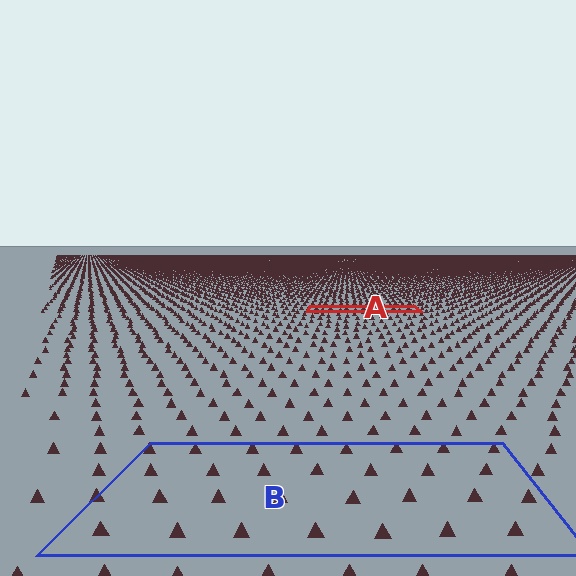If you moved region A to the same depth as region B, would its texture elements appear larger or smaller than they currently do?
They would appear larger. At a closer depth, the same texture elements are projected at a bigger on-screen size.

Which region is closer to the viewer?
Region B is closer. The texture elements there are larger and more spread out.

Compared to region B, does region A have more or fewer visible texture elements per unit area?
Region A has more texture elements per unit area — they are packed more densely because it is farther away.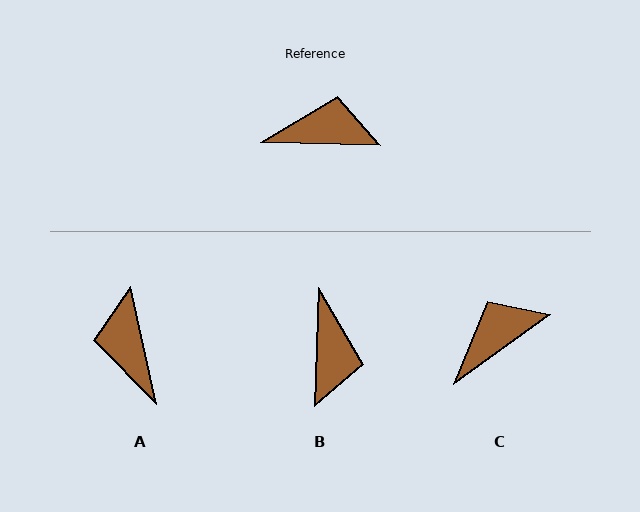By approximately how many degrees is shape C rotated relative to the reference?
Approximately 38 degrees counter-clockwise.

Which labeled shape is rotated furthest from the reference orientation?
A, about 104 degrees away.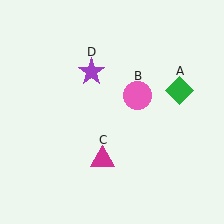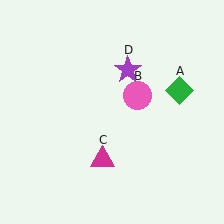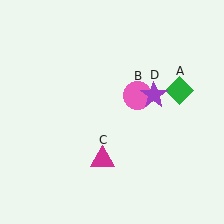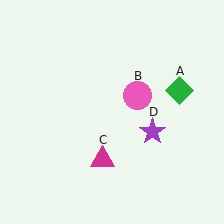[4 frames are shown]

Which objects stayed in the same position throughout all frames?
Green diamond (object A) and pink circle (object B) and magenta triangle (object C) remained stationary.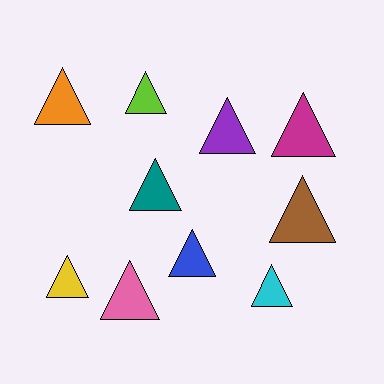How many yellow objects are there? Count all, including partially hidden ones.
There is 1 yellow object.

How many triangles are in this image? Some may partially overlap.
There are 10 triangles.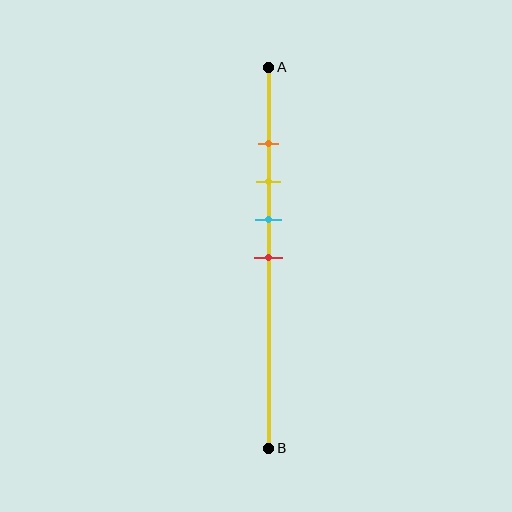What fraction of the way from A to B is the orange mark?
The orange mark is approximately 20% (0.2) of the way from A to B.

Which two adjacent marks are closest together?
The orange and yellow marks are the closest adjacent pair.